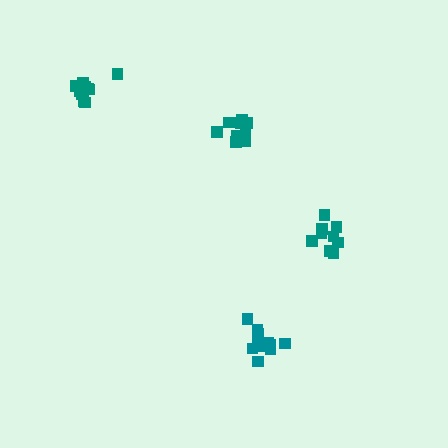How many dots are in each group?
Group 1: 9 dots, Group 2: 9 dots, Group 3: 11 dots, Group 4: 10 dots (39 total).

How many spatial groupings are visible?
There are 4 spatial groupings.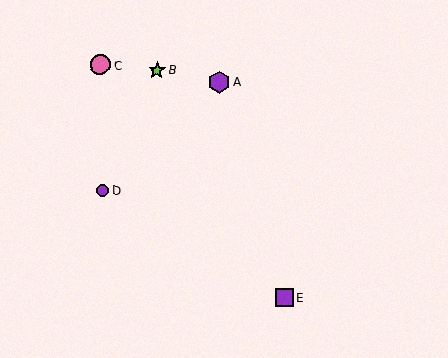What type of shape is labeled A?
Shape A is a purple hexagon.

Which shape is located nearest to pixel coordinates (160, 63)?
The lime star (labeled B) at (157, 70) is nearest to that location.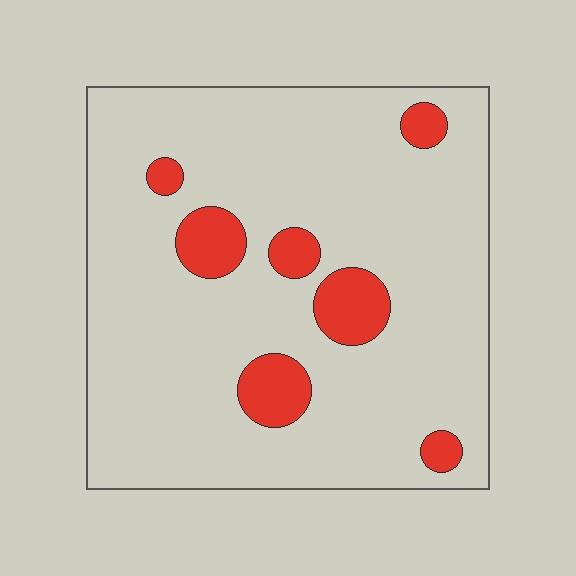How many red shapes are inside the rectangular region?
7.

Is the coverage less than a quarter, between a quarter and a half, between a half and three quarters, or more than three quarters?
Less than a quarter.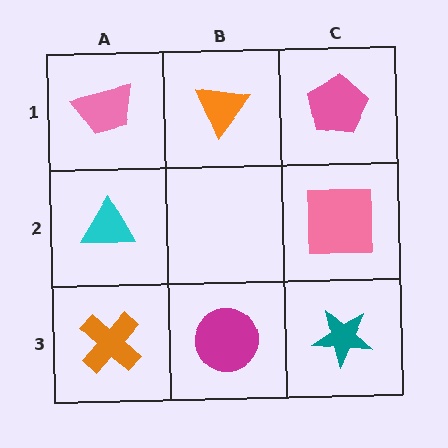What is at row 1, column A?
A pink trapezoid.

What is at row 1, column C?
A pink pentagon.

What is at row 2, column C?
A pink square.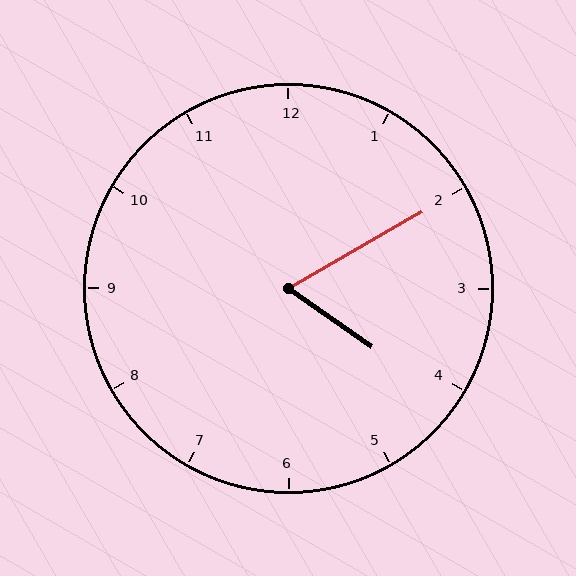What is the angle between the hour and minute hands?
Approximately 65 degrees.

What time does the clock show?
4:10.